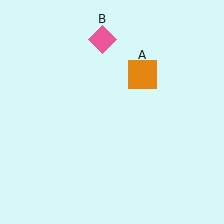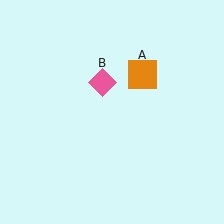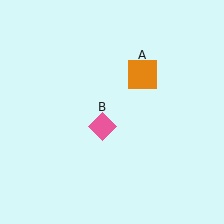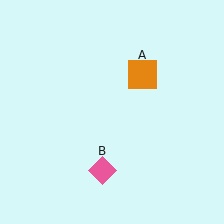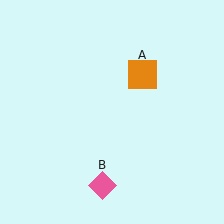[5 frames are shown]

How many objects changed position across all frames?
1 object changed position: pink diamond (object B).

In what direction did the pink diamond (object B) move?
The pink diamond (object B) moved down.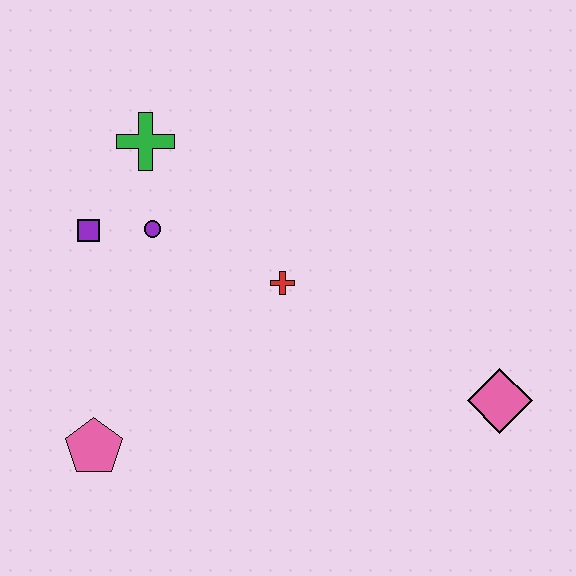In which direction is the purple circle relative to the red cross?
The purple circle is to the left of the red cross.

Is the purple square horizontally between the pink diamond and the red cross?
No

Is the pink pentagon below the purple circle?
Yes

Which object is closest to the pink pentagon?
The purple square is closest to the pink pentagon.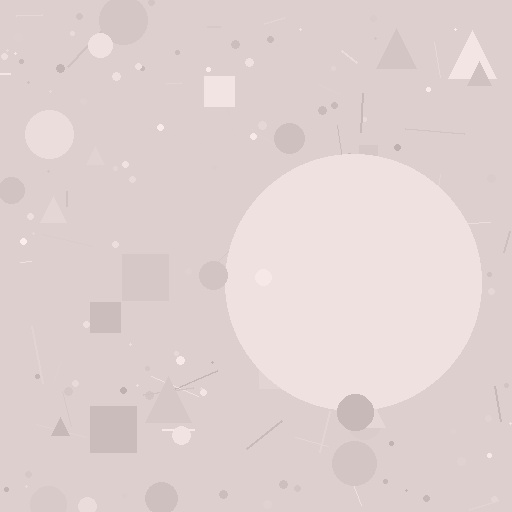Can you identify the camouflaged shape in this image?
The camouflaged shape is a circle.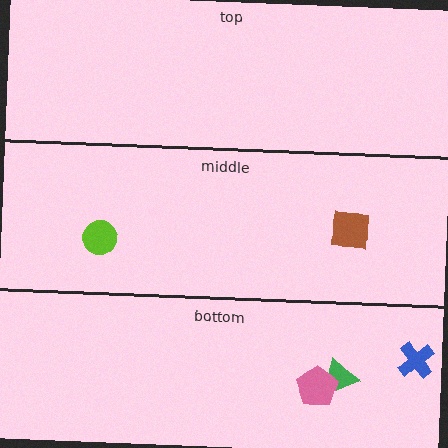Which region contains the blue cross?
The bottom region.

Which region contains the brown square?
The middle region.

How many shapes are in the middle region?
2.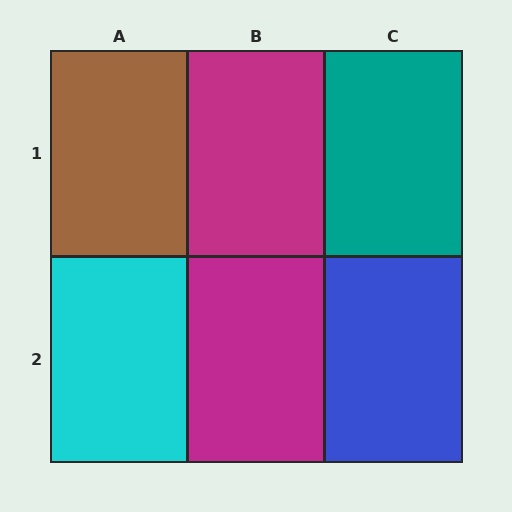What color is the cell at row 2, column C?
Blue.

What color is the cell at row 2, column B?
Magenta.